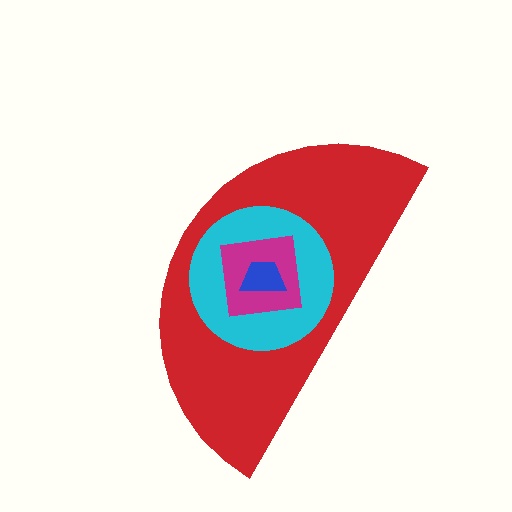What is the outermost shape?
The red semicircle.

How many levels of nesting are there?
4.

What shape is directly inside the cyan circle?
The magenta square.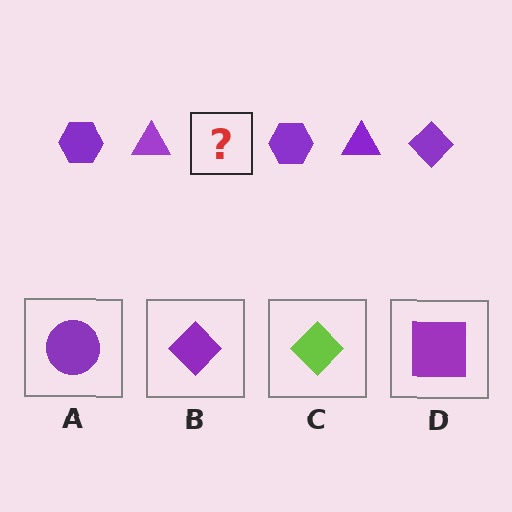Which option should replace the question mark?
Option B.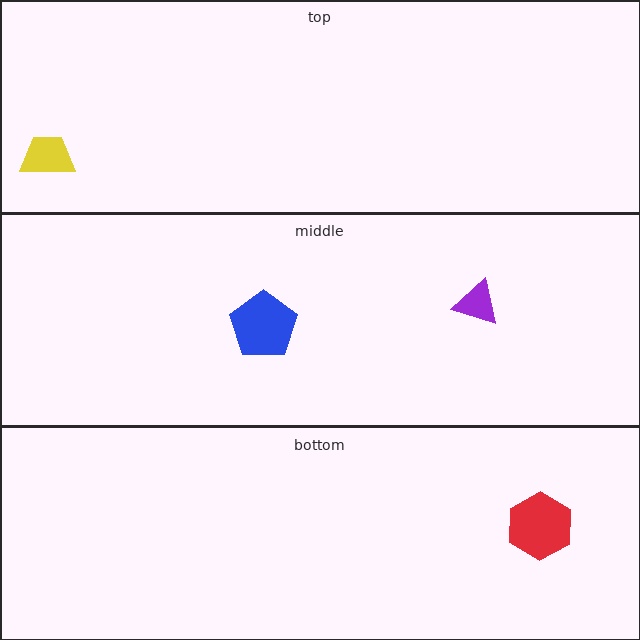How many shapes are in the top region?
1.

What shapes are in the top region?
The yellow trapezoid.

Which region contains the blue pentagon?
The middle region.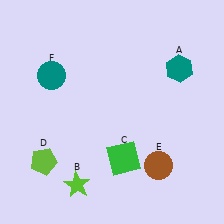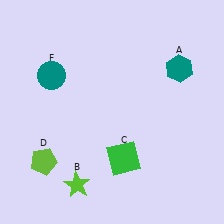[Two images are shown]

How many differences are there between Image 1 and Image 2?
There is 1 difference between the two images.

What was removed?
The brown circle (E) was removed in Image 2.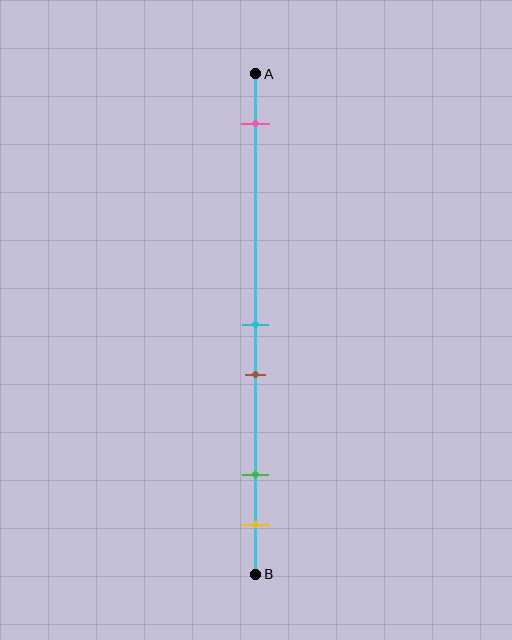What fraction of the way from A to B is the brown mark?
The brown mark is approximately 60% (0.6) of the way from A to B.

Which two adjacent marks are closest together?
The cyan and brown marks are the closest adjacent pair.